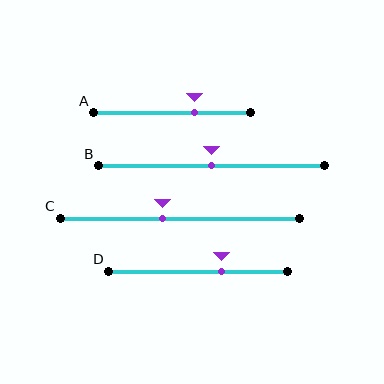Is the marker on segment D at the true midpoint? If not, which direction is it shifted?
No, the marker on segment D is shifted to the right by about 13% of the segment length.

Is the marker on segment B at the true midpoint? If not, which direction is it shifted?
Yes, the marker on segment B is at the true midpoint.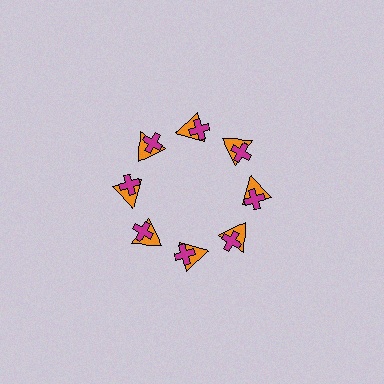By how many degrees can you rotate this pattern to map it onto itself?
The pattern maps onto itself every 45 degrees of rotation.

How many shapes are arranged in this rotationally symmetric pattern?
There are 16 shapes, arranged in 8 groups of 2.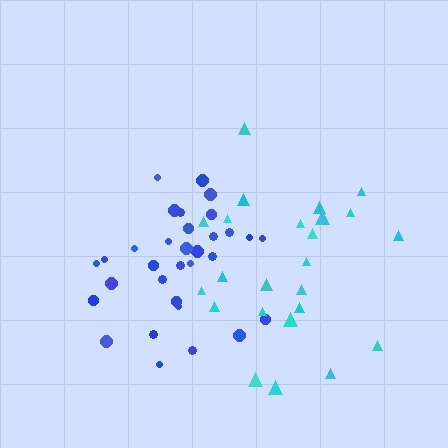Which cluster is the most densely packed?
Blue.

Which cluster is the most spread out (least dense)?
Cyan.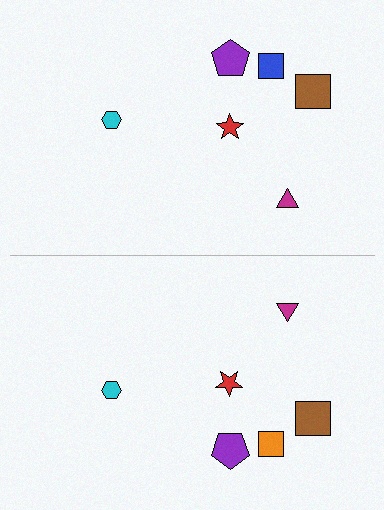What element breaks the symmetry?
The orange square on the bottom side breaks the symmetry — its mirror counterpart is blue.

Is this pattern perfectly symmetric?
No, the pattern is not perfectly symmetric. The orange square on the bottom side breaks the symmetry — its mirror counterpart is blue.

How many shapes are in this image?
There are 12 shapes in this image.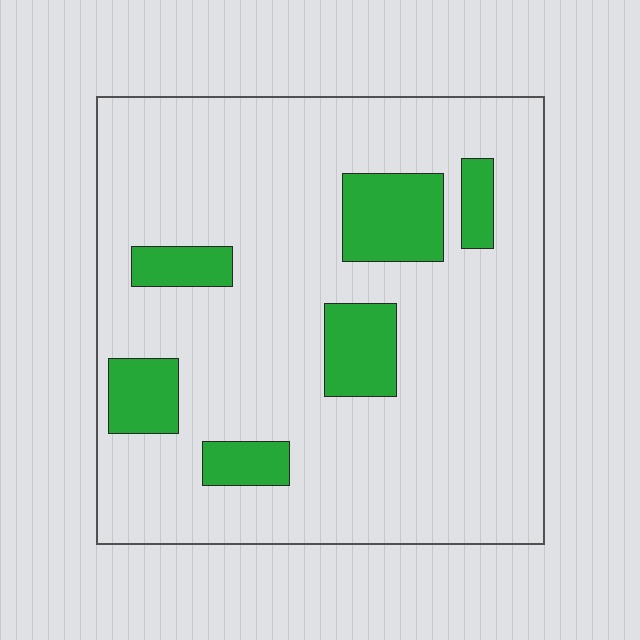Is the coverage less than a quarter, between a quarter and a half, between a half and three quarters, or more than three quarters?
Less than a quarter.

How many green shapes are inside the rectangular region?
6.